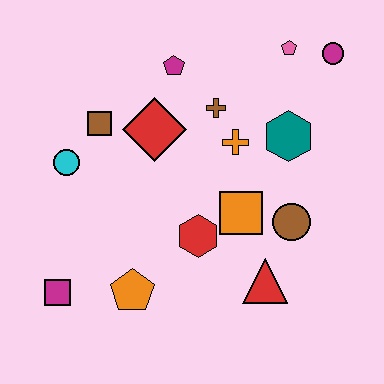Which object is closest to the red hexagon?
The orange square is closest to the red hexagon.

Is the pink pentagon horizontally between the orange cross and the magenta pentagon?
No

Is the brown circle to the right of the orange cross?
Yes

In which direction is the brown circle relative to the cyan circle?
The brown circle is to the right of the cyan circle.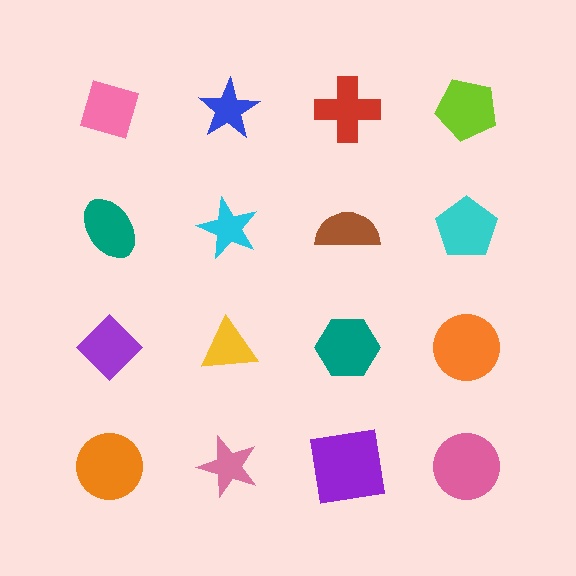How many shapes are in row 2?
4 shapes.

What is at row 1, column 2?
A blue star.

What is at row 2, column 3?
A brown semicircle.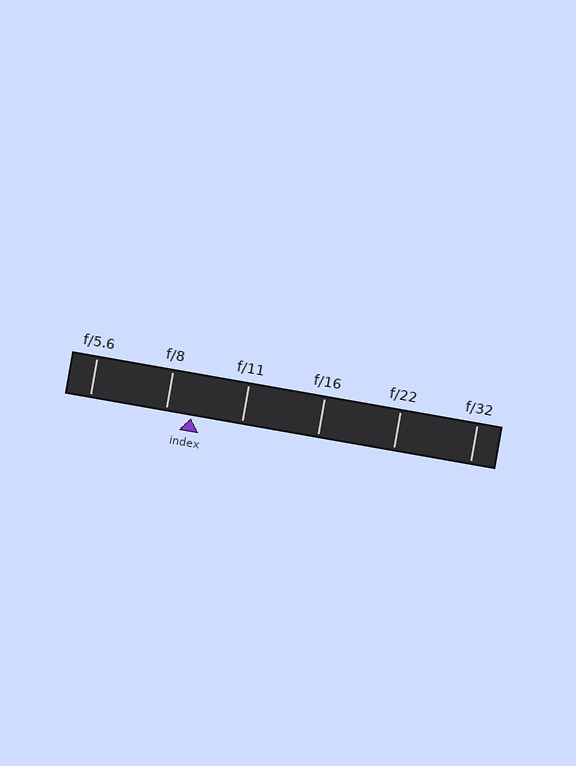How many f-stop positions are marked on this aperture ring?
There are 6 f-stop positions marked.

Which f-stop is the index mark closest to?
The index mark is closest to f/8.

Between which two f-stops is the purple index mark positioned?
The index mark is between f/8 and f/11.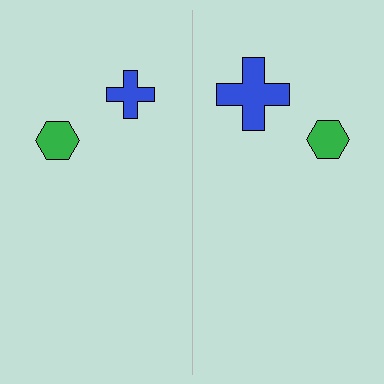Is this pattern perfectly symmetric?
No, the pattern is not perfectly symmetric. The blue cross on the right side has a different size than its mirror counterpart.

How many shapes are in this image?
There are 4 shapes in this image.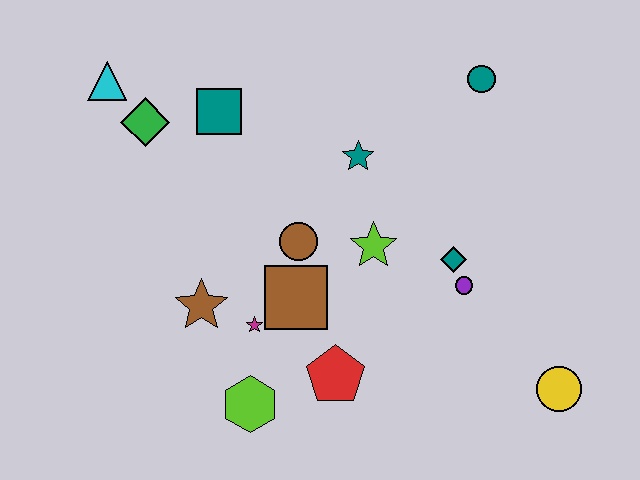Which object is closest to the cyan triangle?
The green diamond is closest to the cyan triangle.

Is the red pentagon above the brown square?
No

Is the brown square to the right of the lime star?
No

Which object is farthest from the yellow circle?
The cyan triangle is farthest from the yellow circle.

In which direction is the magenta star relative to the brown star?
The magenta star is to the right of the brown star.